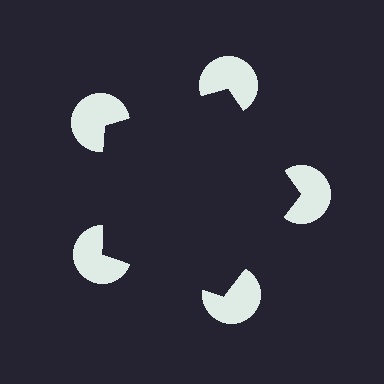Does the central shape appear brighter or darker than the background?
It typically appears slightly darker than the background, even though no actual brightness change is drawn.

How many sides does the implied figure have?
5 sides.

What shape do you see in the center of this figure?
An illusory pentagon — its edges are inferred from the aligned wedge cuts in the pac-man discs, not physically drawn.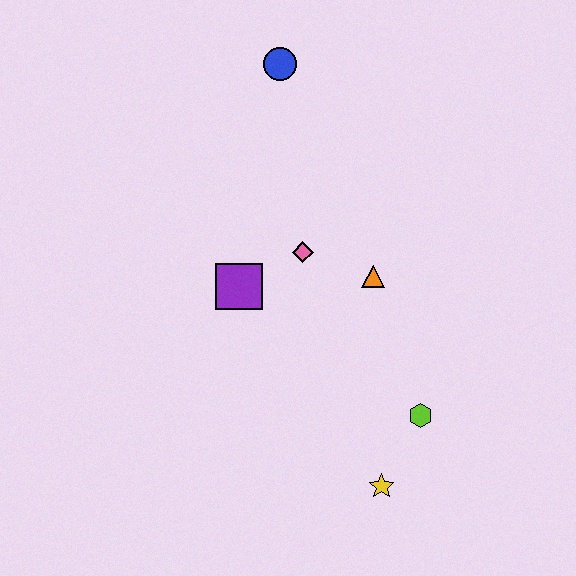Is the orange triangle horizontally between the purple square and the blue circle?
No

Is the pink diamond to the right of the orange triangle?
No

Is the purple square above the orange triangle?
No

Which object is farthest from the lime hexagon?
The blue circle is farthest from the lime hexagon.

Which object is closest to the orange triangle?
The pink diamond is closest to the orange triangle.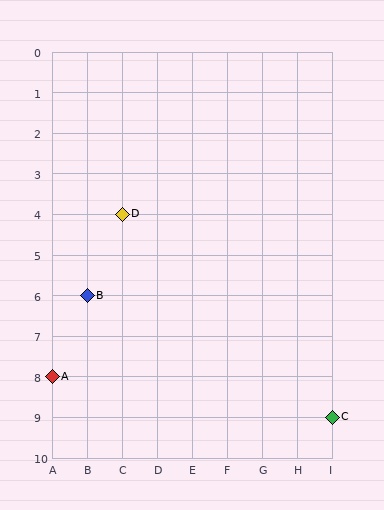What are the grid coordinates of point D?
Point D is at grid coordinates (C, 4).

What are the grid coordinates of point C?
Point C is at grid coordinates (I, 9).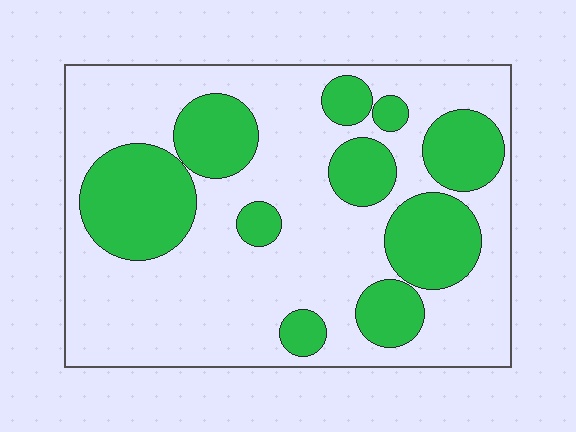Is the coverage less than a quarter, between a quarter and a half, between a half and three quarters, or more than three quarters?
Between a quarter and a half.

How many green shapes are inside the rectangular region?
10.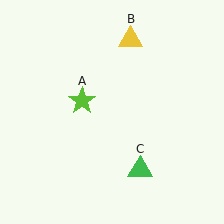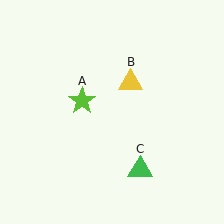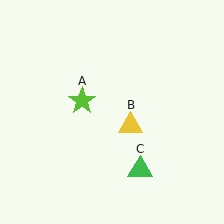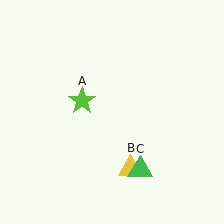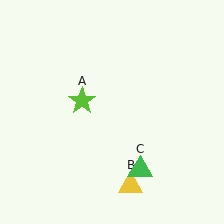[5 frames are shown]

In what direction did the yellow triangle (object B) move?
The yellow triangle (object B) moved down.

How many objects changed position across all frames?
1 object changed position: yellow triangle (object B).